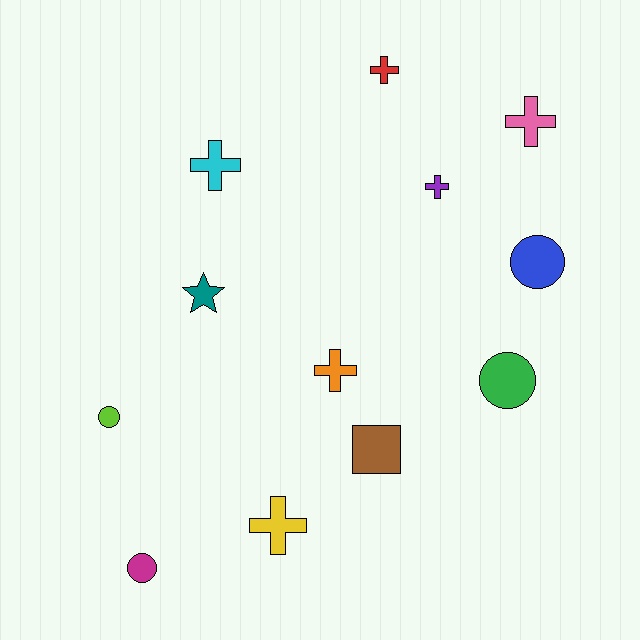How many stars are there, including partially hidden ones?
There is 1 star.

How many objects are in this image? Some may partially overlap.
There are 12 objects.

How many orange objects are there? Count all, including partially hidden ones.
There is 1 orange object.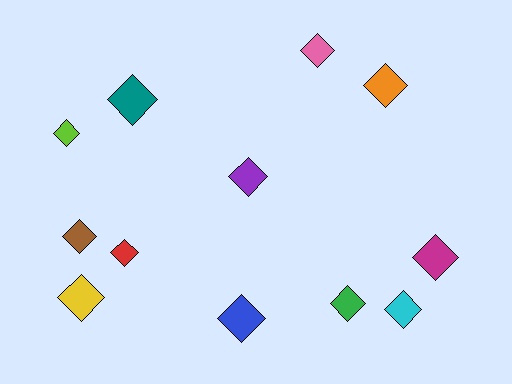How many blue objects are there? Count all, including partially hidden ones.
There is 1 blue object.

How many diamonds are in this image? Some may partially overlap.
There are 12 diamonds.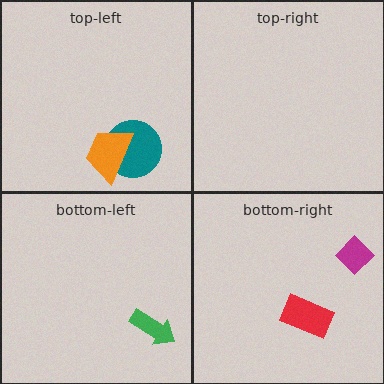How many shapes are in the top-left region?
2.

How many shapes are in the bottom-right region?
2.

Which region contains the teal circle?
The top-left region.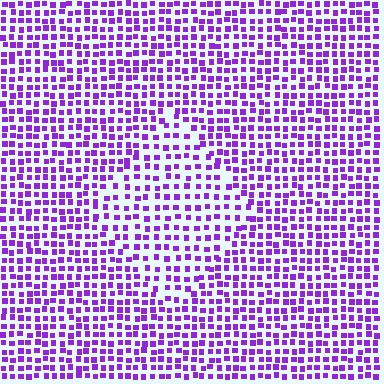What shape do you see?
I see a diamond.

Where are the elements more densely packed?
The elements are more densely packed outside the diamond boundary.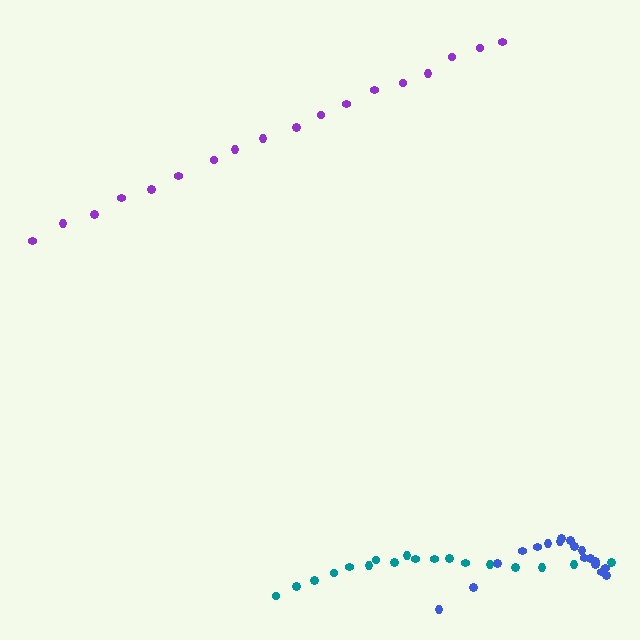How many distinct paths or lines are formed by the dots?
There are 3 distinct paths.